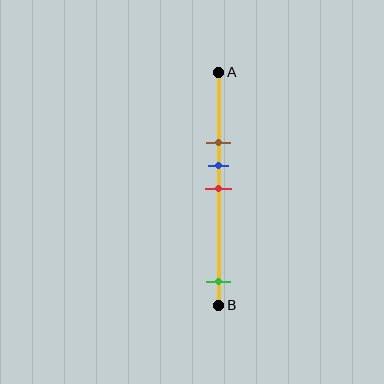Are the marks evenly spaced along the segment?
No, the marks are not evenly spaced.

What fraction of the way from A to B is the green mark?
The green mark is approximately 90% (0.9) of the way from A to B.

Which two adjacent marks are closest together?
The blue and red marks are the closest adjacent pair.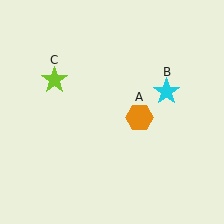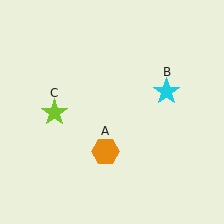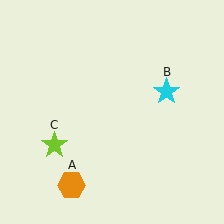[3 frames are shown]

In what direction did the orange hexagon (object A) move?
The orange hexagon (object A) moved down and to the left.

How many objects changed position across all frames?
2 objects changed position: orange hexagon (object A), lime star (object C).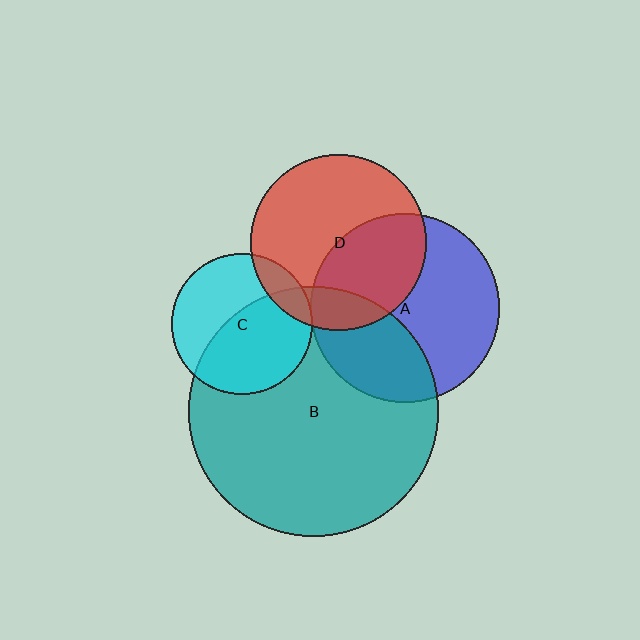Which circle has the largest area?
Circle B (teal).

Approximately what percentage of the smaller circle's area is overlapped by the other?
Approximately 55%.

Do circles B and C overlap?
Yes.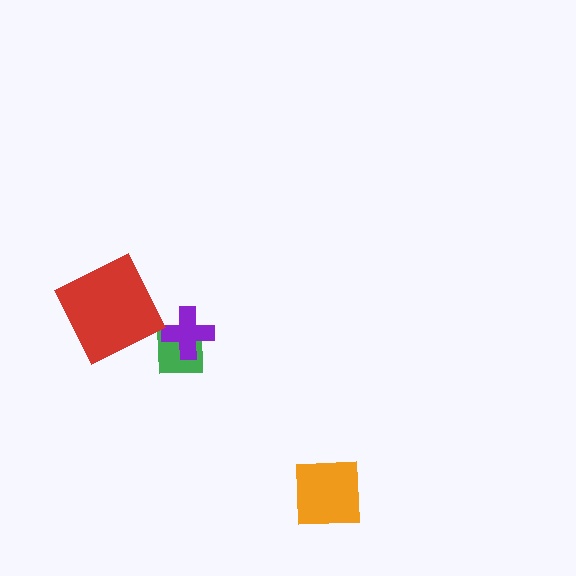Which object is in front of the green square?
The purple cross is in front of the green square.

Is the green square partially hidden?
Yes, it is partially covered by another shape.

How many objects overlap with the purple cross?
1 object overlaps with the purple cross.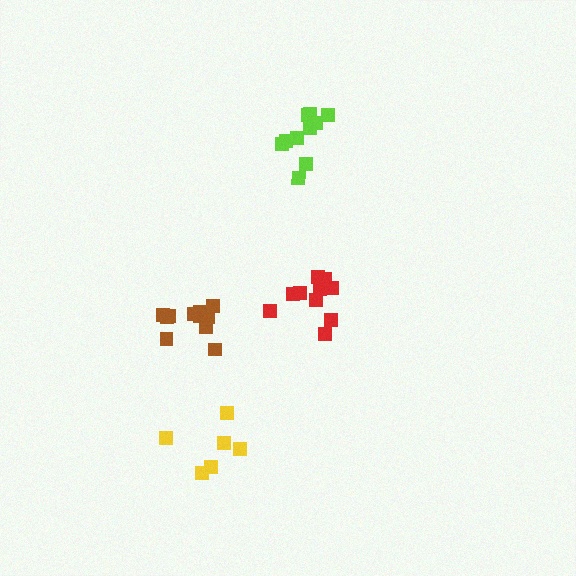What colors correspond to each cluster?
The clusters are colored: red, brown, lime, yellow.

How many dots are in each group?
Group 1: 10 dots, Group 2: 11 dots, Group 3: 10 dots, Group 4: 6 dots (37 total).